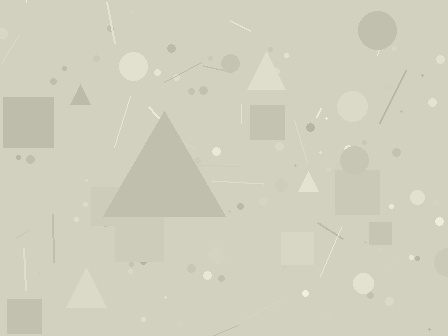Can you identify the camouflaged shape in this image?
The camouflaged shape is a triangle.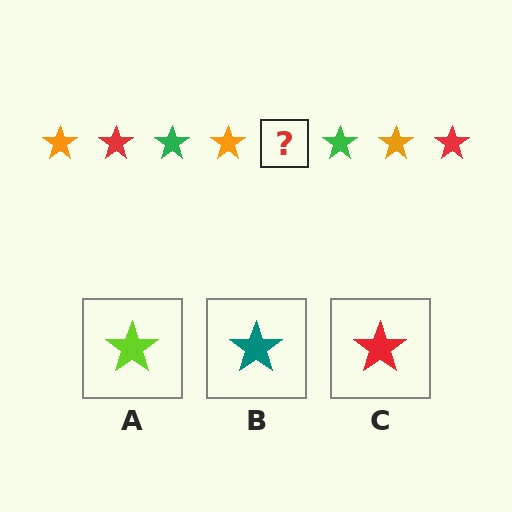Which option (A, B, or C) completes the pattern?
C.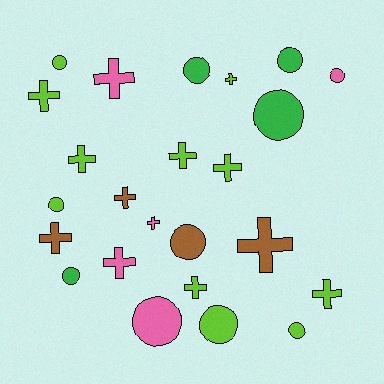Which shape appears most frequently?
Cross, with 13 objects.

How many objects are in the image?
There are 24 objects.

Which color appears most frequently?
Lime, with 11 objects.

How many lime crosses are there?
There are 7 lime crosses.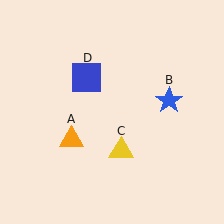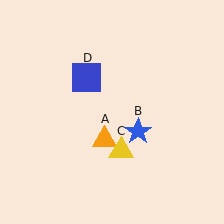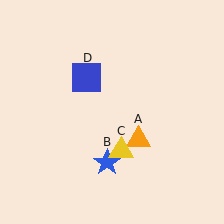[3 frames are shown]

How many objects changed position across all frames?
2 objects changed position: orange triangle (object A), blue star (object B).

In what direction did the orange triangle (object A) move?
The orange triangle (object A) moved right.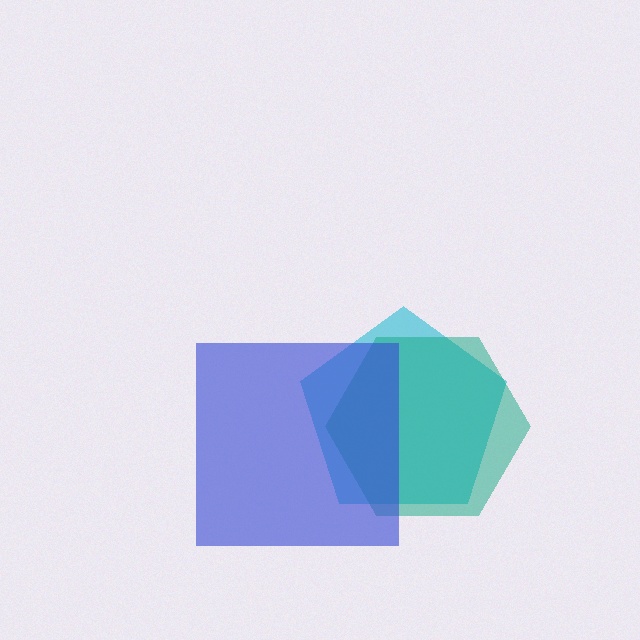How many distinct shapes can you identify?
There are 3 distinct shapes: a cyan pentagon, a teal hexagon, a blue square.